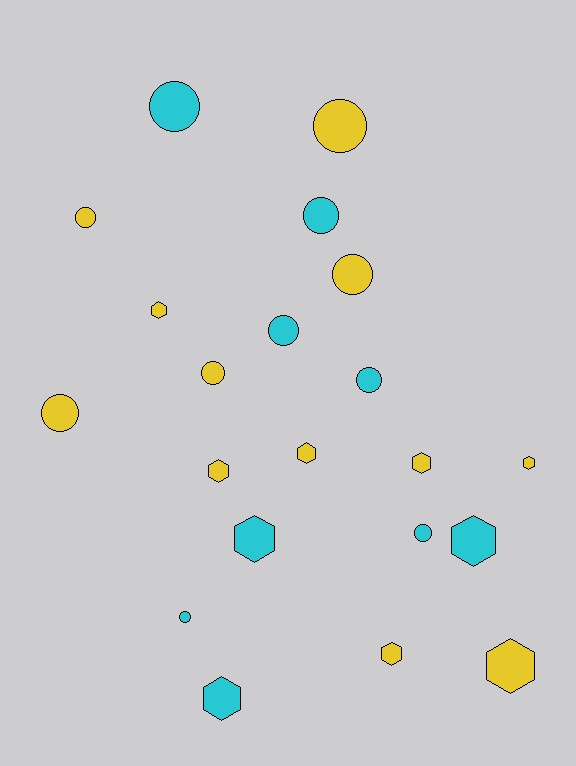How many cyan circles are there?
There are 6 cyan circles.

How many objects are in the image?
There are 21 objects.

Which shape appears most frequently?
Circle, with 11 objects.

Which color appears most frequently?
Yellow, with 12 objects.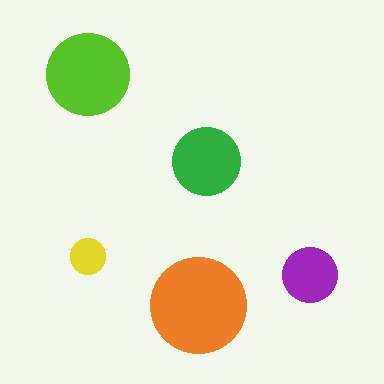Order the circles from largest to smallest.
the orange one, the lime one, the green one, the purple one, the yellow one.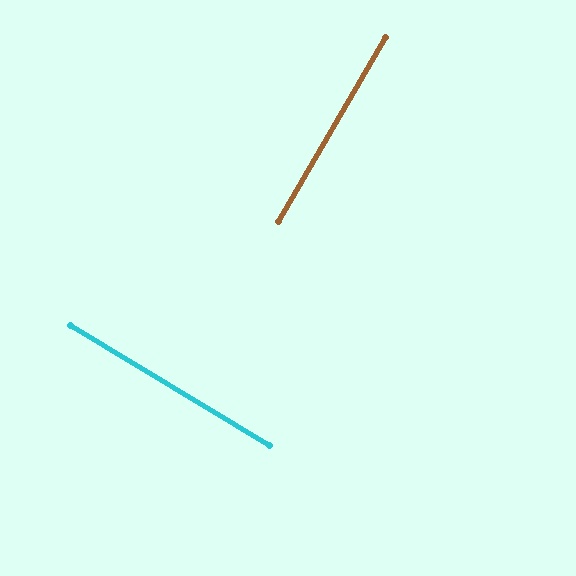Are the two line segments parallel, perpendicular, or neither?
Perpendicular — they meet at approximately 89°.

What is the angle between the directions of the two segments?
Approximately 89 degrees.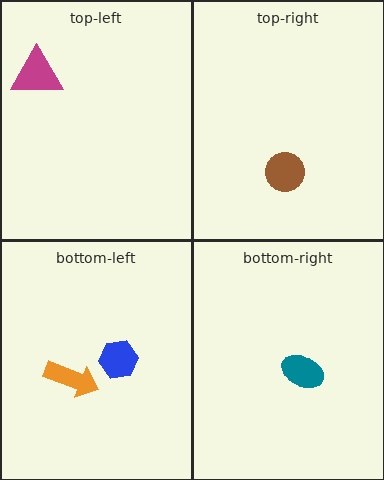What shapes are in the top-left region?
The magenta triangle.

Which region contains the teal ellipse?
The bottom-right region.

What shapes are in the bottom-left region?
The blue hexagon, the orange arrow.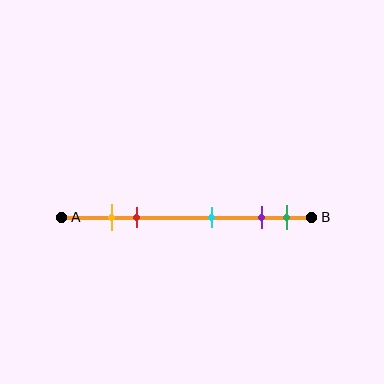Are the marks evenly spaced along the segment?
No, the marks are not evenly spaced.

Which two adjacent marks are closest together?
The yellow and red marks are the closest adjacent pair.